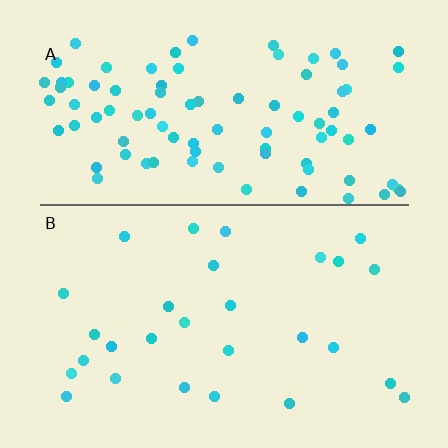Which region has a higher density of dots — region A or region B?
A (the top).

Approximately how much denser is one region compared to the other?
Approximately 3.2× — region A over region B.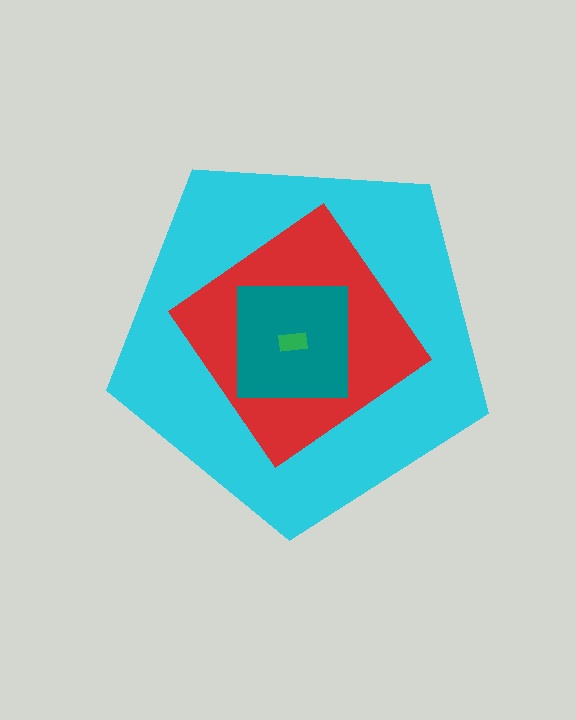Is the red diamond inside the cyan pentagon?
Yes.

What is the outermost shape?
The cyan pentagon.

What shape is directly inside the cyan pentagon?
The red diamond.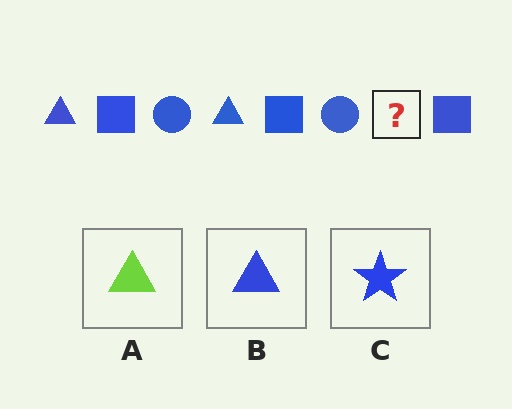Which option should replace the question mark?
Option B.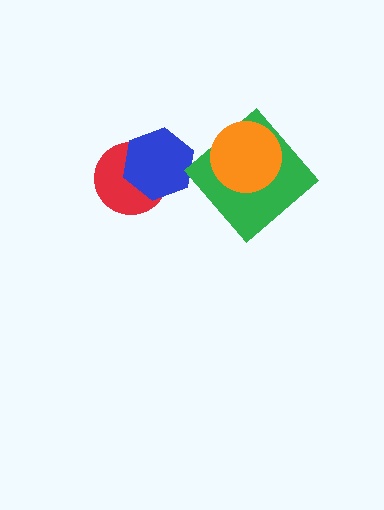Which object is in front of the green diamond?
The orange circle is in front of the green diamond.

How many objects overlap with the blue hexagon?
1 object overlaps with the blue hexagon.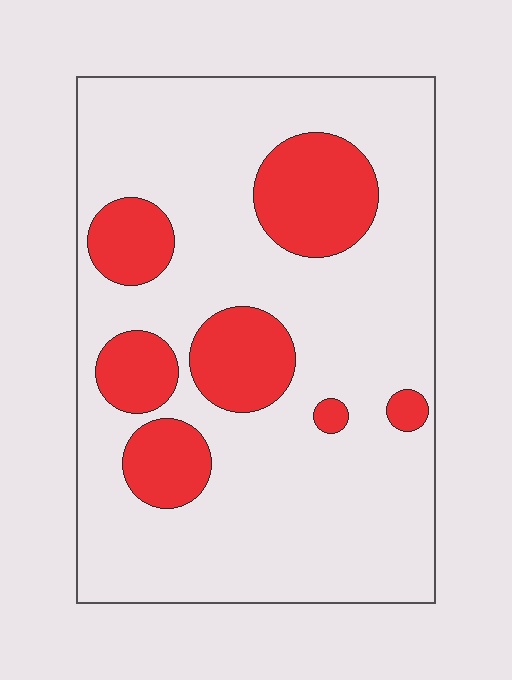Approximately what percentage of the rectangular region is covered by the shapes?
Approximately 20%.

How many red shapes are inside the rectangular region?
7.